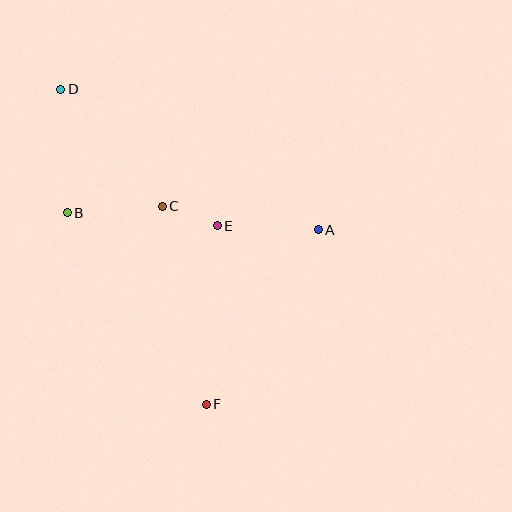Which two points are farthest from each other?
Points D and F are farthest from each other.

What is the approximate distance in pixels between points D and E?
The distance between D and E is approximately 208 pixels.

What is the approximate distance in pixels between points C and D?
The distance between C and D is approximately 155 pixels.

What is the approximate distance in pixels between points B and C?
The distance between B and C is approximately 95 pixels.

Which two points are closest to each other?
Points C and E are closest to each other.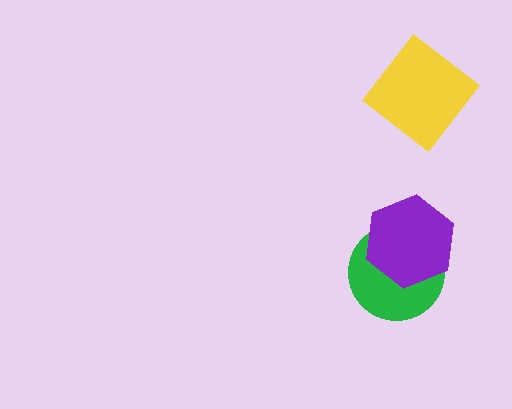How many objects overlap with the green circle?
1 object overlaps with the green circle.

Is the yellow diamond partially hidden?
No, no other shape covers it.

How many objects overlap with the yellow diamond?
0 objects overlap with the yellow diamond.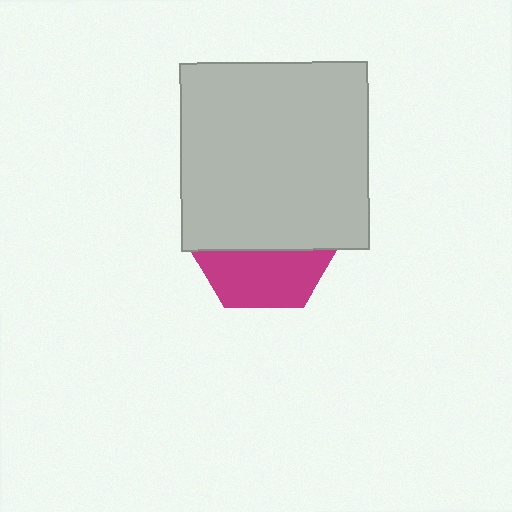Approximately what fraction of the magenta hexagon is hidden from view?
Roughly 62% of the magenta hexagon is hidden behind the light gray square.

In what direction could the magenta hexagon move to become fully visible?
The magenta hexagon could move down. That would shift it out from behind the light gray square entirely.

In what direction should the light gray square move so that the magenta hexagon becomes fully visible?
The light gray square should move up. That is the shortest direction to clear the overlap and leave the magenta hexagon fully visible.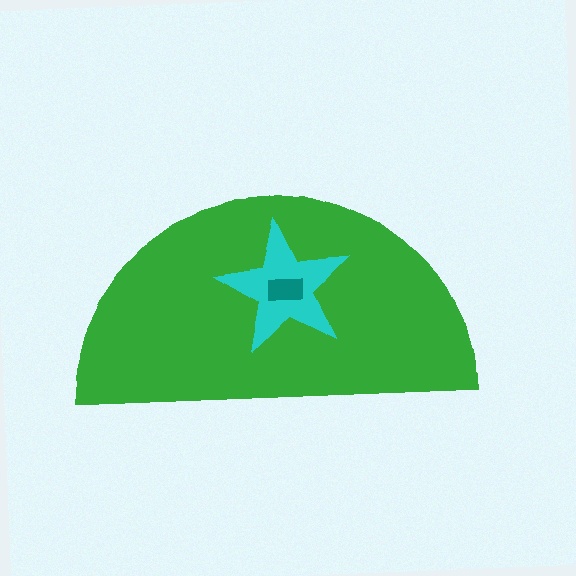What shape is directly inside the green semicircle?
The cyan star.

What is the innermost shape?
The teal rectangle.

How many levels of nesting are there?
3.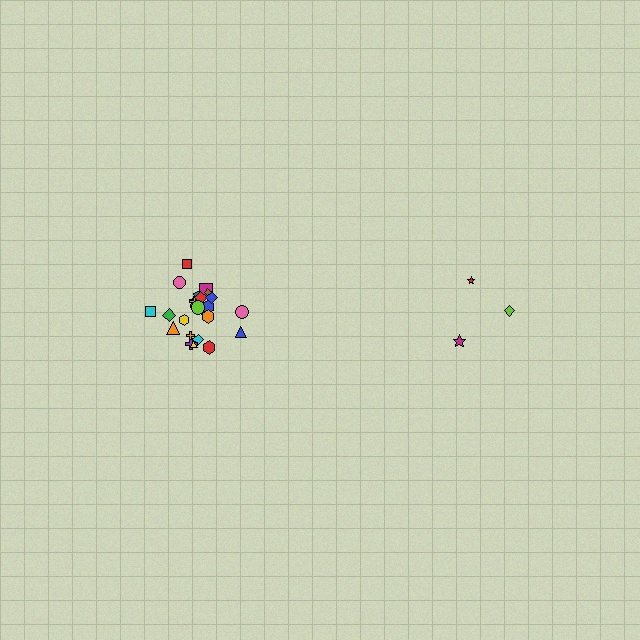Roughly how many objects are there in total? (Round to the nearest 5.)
Roughly 30 objects in total.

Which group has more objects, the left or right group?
The left group.